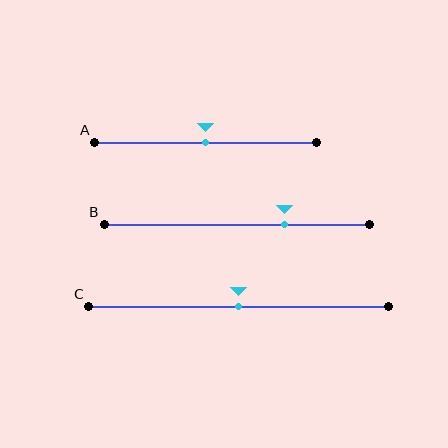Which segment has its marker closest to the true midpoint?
Segment A has its marker closest to the true midpoint.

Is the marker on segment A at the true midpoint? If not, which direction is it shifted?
Yes, the marker on segment A is at the true midpoint.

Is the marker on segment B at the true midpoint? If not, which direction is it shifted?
No, the marker on segment B is shifted to the right by about 18% of the segment length.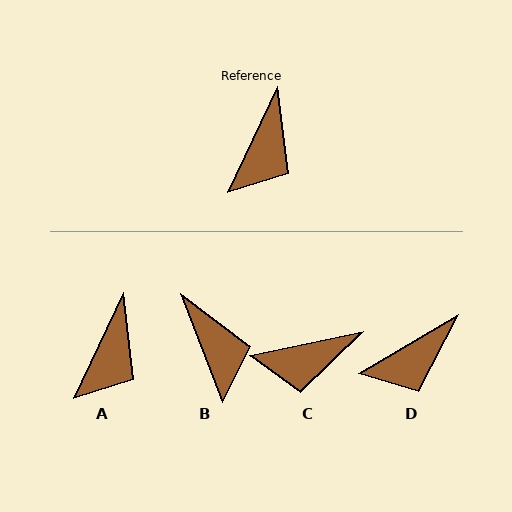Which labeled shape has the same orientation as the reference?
A.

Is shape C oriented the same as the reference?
No, it is off by about 53 degrees.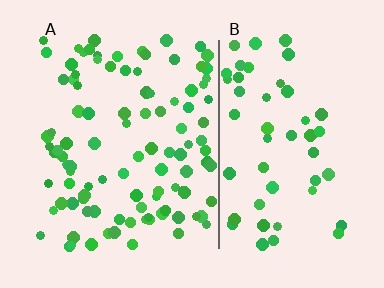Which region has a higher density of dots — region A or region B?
A (the left).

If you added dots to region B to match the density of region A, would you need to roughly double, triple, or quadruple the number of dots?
Approximately double.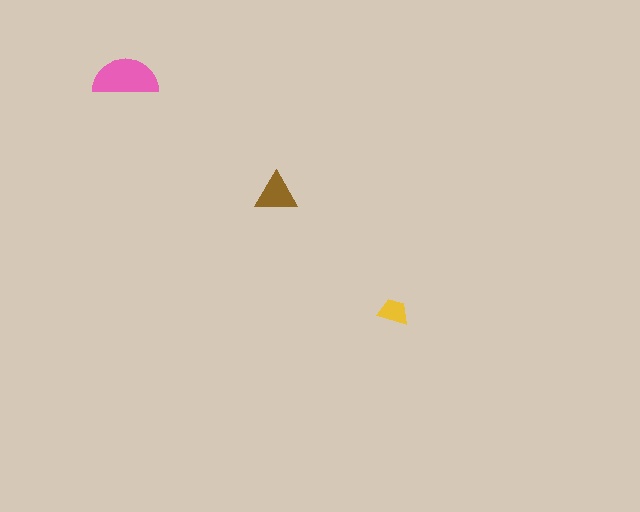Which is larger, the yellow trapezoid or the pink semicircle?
The pink semicircle.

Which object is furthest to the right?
The yellow trapezoid is rightmost.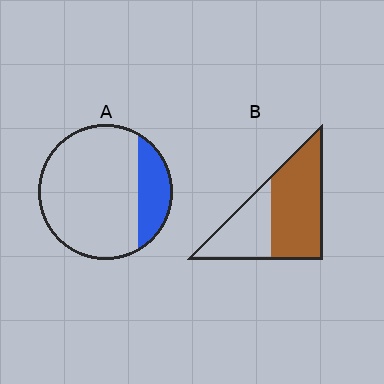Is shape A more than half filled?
No.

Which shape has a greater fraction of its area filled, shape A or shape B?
Shape B.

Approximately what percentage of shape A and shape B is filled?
A is approximately 20% and B is approximately 60%.